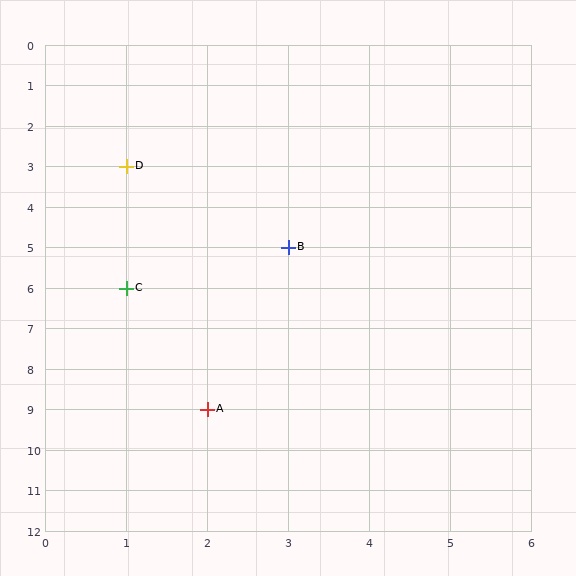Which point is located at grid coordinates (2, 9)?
Point A is at (2, 9).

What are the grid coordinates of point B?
Point B is at grid coordinates (3, 5).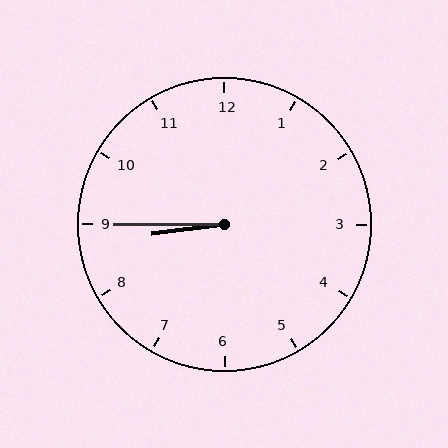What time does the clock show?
8:45.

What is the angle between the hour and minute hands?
Approximately 8 degrees.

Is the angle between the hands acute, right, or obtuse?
It is acute.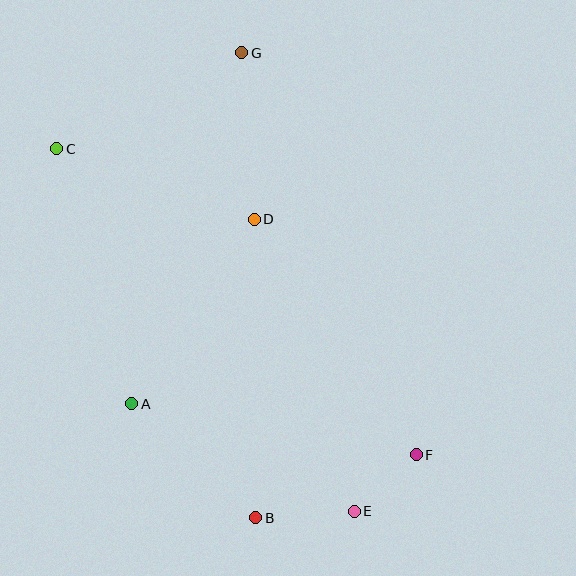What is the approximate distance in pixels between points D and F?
The distance between D and F is approximately 285 pixels.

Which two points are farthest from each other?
Points E and G are farthest from each other.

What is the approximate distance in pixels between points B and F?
The distance between B and F is approximately 172 pixels.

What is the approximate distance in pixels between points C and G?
The distance between C and G is approximately 209 pixels.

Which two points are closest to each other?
Points E and F are closest to each other.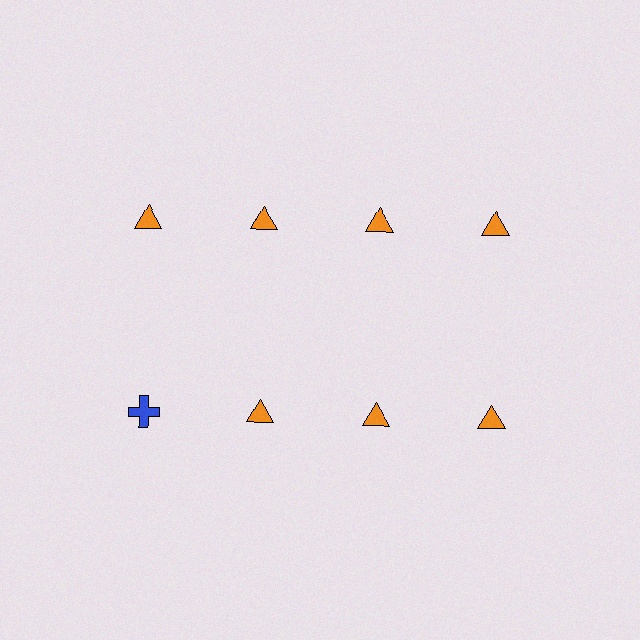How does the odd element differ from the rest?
It differs in both color (blue instead of orange) and shape (cross instead of triangle).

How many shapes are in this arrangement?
There are 8 shapes arranged in a grid pattern.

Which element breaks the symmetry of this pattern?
The blue cross in the second row, leftmost column breaks the symmetry. All other shapes are orange triangles.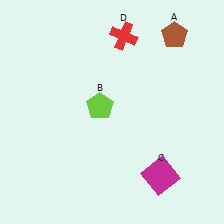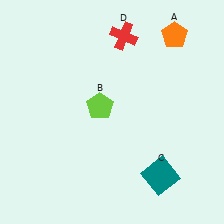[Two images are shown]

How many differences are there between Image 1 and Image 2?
There are 2 differences between the two images.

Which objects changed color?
A changed from brown to orange. C changed from magenta to teal.